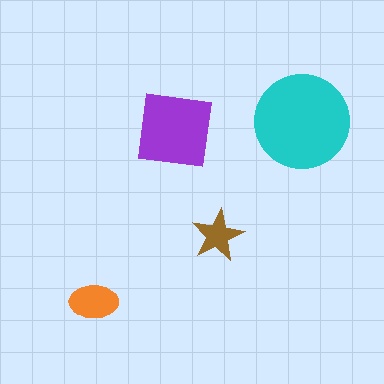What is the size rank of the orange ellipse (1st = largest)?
3rd.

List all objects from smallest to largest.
The brown star, the orange ellipse, the purple square, the cyan circle.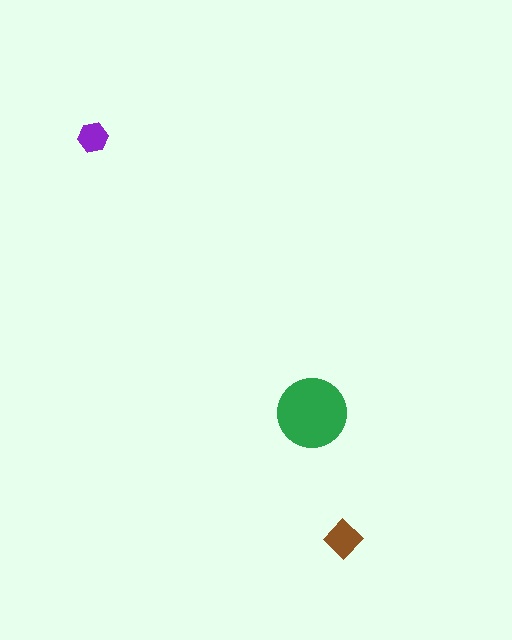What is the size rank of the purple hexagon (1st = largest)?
3rd.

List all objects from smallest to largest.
The purple hexagon, the brown diamond, the green circle.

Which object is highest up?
The purple hexagon is topmost.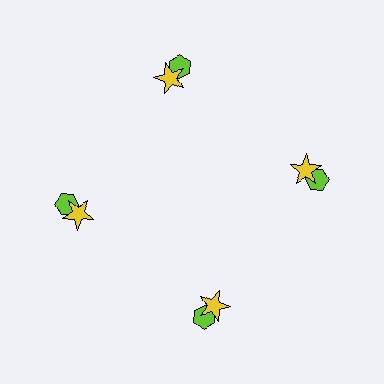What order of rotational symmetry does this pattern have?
This pattern has 4-fold rotational symmetry.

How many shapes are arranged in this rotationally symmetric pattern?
There are 8 shapes, arranged in 4 groups of 2.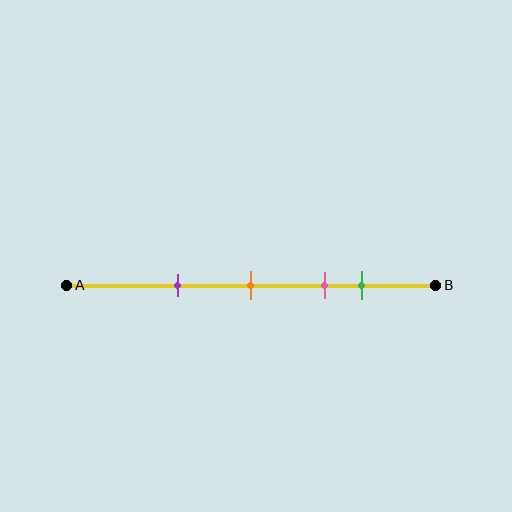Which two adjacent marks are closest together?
The pink and green marks are the closest adjacent pair.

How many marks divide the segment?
There are 4 marks dividing the segment.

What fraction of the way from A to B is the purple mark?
The purple mark is approximately 30% (0.3) of the way from A to B.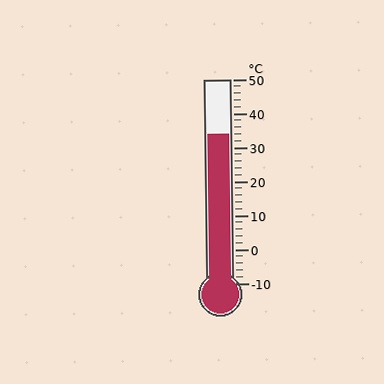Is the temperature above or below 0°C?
The temperature is above 0°C.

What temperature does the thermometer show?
The thermometer shows approximately 34°C.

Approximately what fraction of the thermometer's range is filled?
The thermometer is filled to approximately 75% of its range.